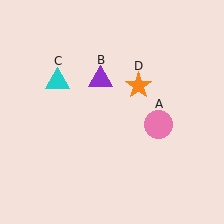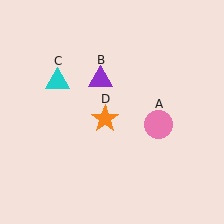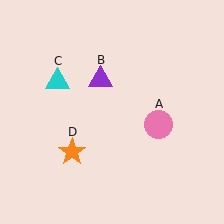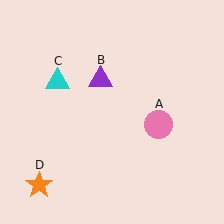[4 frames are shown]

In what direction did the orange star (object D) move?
The orange star (object D) moved down and to the left.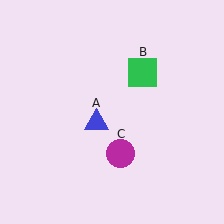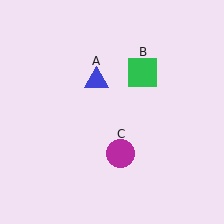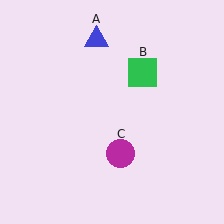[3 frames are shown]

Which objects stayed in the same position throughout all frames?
Green square (object B) and magenta circle (object C) remained stationary.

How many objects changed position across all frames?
1 object changed position: blue triangle (object A).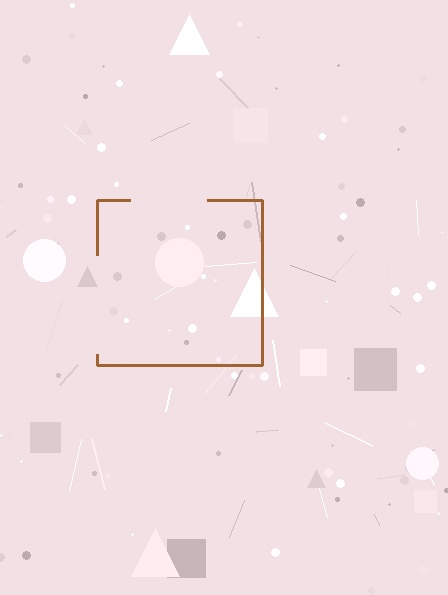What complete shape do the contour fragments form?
The contour fragments form a square.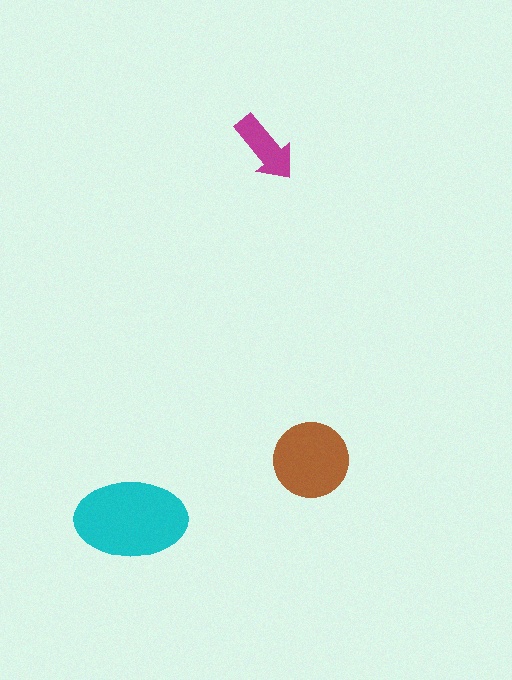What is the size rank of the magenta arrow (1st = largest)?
3rd.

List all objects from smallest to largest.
The magenta arrow, the brown circle, the cyan ellipse.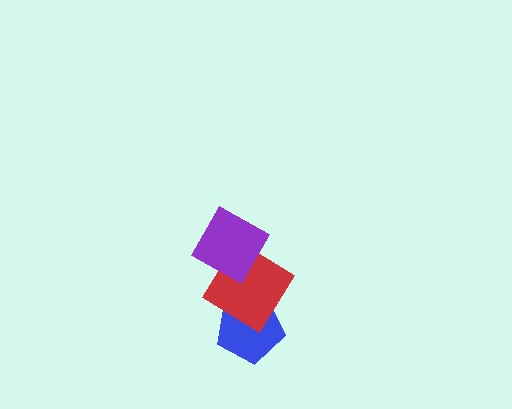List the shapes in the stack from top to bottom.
From top to bottom: the purple square, the red diamond, the blue pentagon.